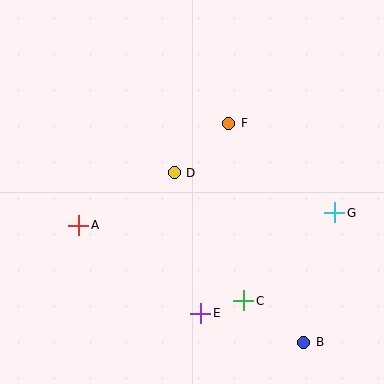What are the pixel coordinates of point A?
Point A is at (79, 225).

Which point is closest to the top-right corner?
Point F is closest to the top-right corner.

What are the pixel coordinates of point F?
Point F is at (229, 123).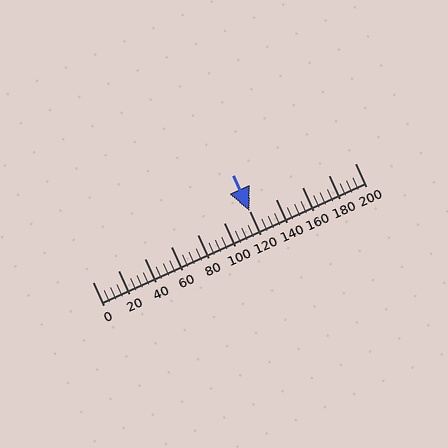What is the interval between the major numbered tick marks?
The major tick marks are spaced 20 units apart.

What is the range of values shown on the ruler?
The ruler shows values from 0 to 200.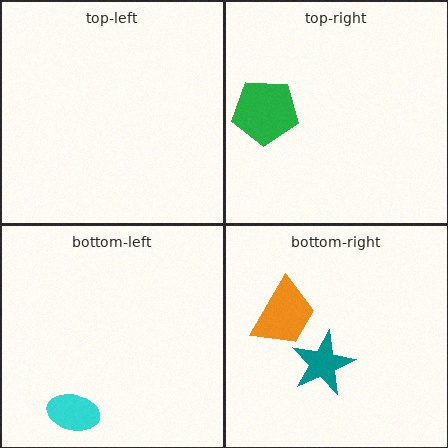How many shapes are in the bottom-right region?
2.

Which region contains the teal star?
The bottom-right region.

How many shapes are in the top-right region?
1.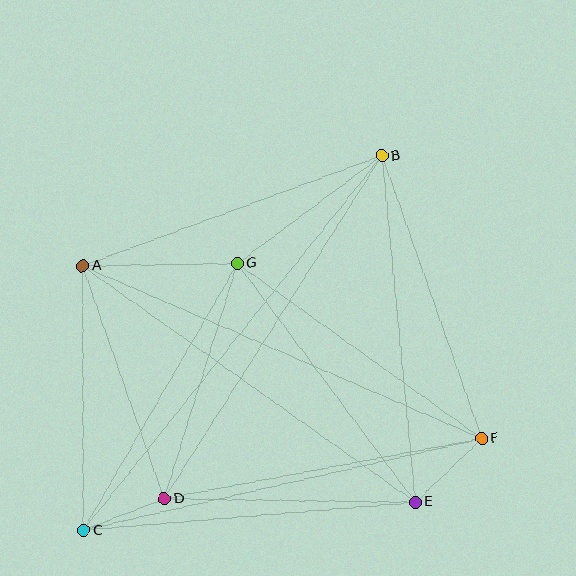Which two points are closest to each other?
Points C and D are closest to each other.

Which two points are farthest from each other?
Points B and C are farthest from each other.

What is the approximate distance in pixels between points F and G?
The distance between F and G is approximately 301 pixels.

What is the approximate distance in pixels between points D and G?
The distance between D and G is approximately 246 pixels.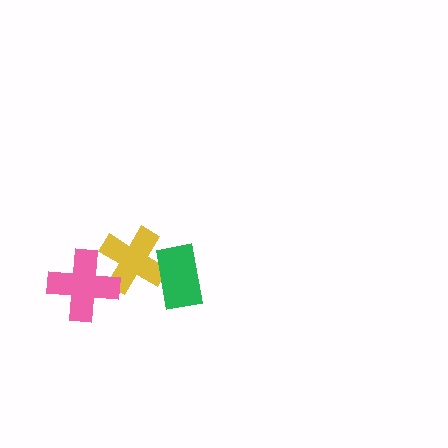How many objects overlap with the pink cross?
1 object overlaps with the pink cross.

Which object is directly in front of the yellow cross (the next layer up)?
The pink cross is directly in front of the yellow cross.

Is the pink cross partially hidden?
No, no other shape covers it.